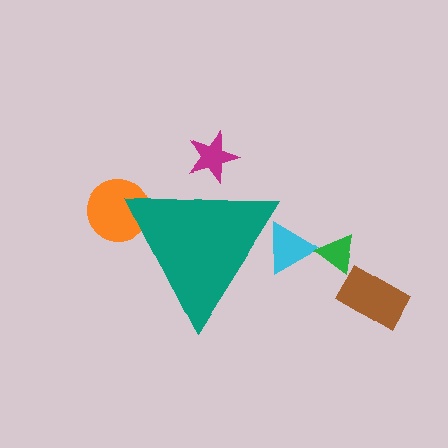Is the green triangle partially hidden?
No, the green triangle is fully visible.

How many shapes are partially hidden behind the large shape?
3 shapes are partially hidden.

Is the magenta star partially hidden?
Yes, the magenta star is partially hidden behind the teal triangle.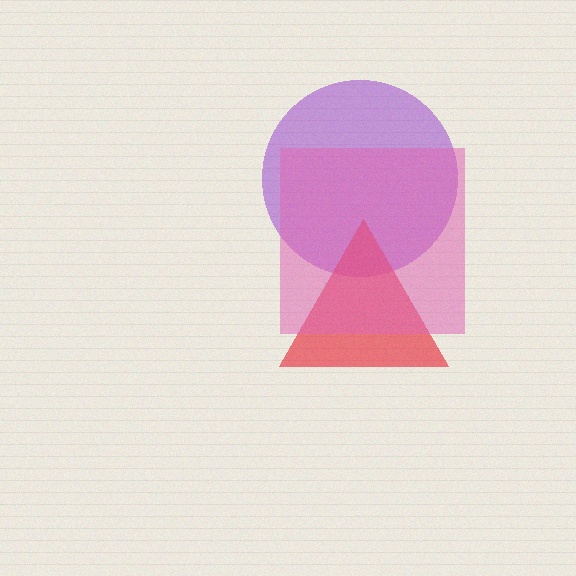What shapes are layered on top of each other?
The layered shapes are: a purple circle, a red triangle, a pink square.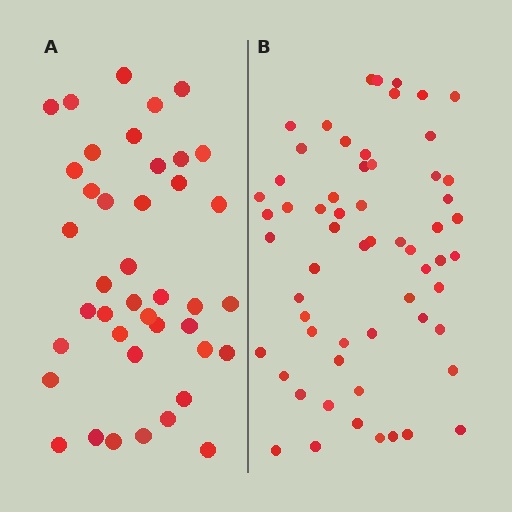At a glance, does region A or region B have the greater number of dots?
Region B (the right region) has more dots.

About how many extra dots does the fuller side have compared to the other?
Region B has approximately 20 more dots than region A.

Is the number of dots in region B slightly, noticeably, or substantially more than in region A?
Region B has substantially more. The ratio is roughly 1.5 to 1.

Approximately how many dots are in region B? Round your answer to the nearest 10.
About 60 dots.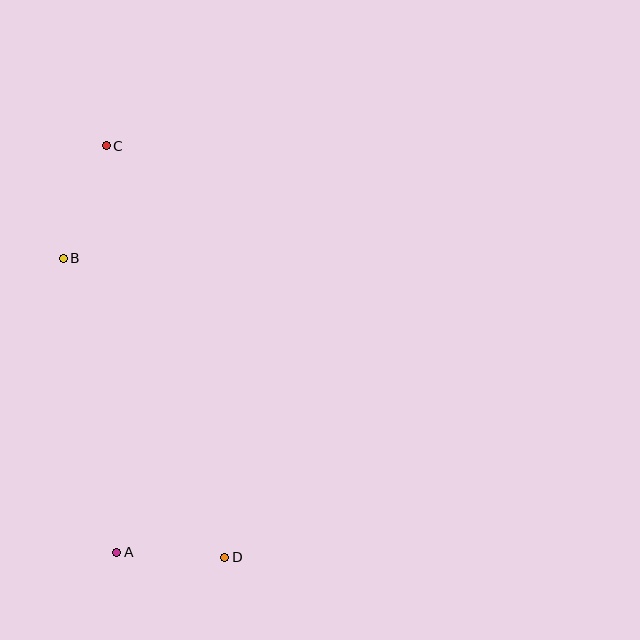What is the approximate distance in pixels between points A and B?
The distance between A and B is approximately 299 pixels.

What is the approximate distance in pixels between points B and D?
The distance between B and D is approximately 339 pixels.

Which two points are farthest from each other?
Points C and D are farthest from each other.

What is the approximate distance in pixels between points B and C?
The distance between B and C is approximately 121 pixels.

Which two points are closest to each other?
Points A and D are closest to each other.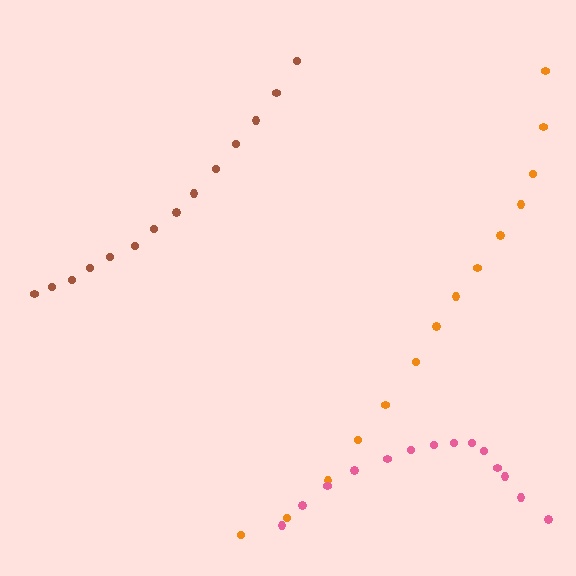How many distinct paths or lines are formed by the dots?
There are 3 distinct paths.